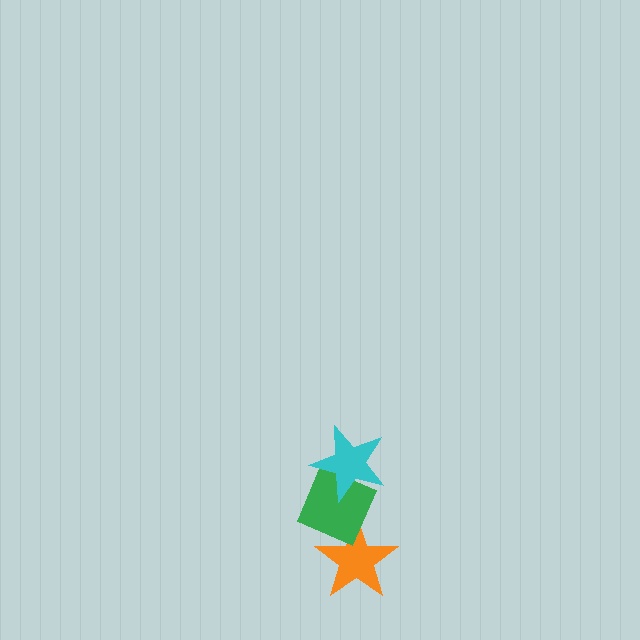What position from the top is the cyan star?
The cyan star is 1st from the top.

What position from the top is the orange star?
The orange star is 3rd from the top.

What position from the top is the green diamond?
The green diamond is 2nd from the top.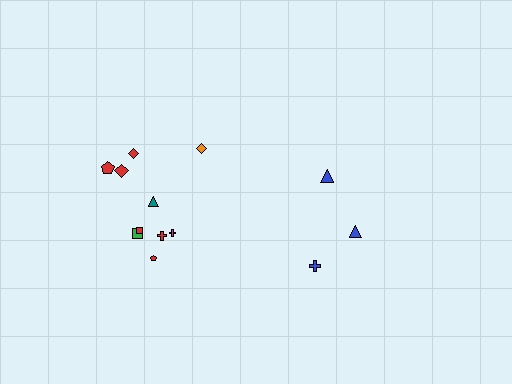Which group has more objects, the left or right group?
The left group.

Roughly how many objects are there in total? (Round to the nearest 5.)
Roughly 15 objects in total.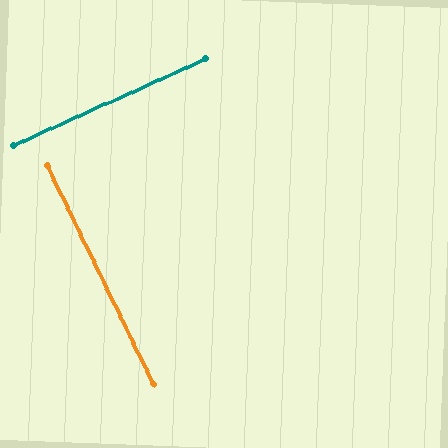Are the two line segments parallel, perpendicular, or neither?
Perpendicular — they meet at approximately 88°.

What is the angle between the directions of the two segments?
Approximately 88 degrees.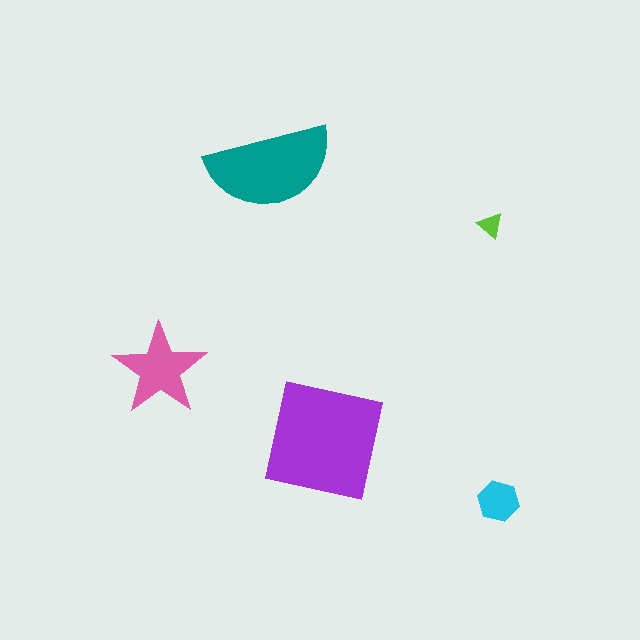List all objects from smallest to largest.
The lime triangle, the cyan hexagon, the pink star, the teal semicircle, the purple square.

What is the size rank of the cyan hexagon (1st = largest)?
4th.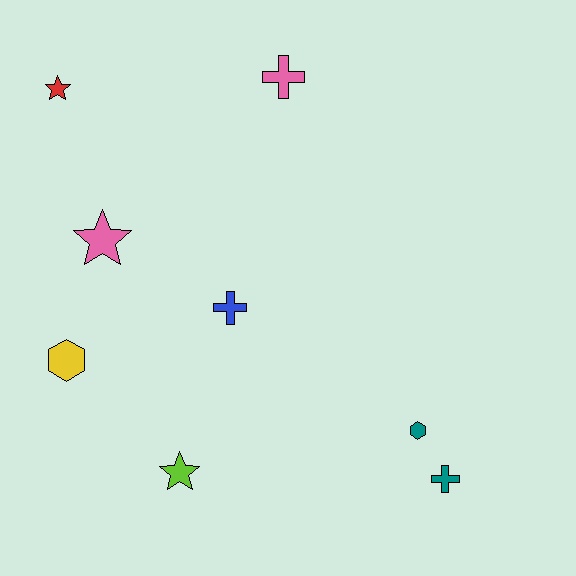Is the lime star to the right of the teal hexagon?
No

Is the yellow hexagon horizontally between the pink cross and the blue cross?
No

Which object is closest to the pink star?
The yellow hexagon is closest to the pink star.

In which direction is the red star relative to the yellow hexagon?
The red star is above the yellow hexagon.